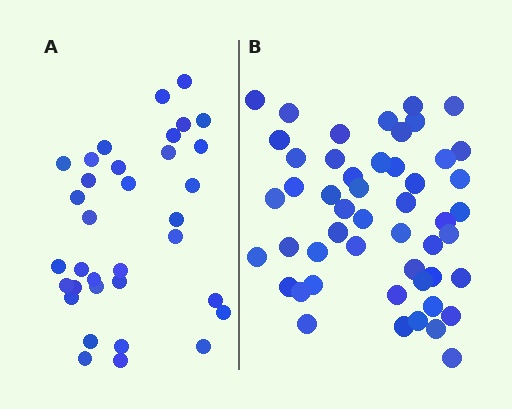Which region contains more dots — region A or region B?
Region B (the right region) has more dots.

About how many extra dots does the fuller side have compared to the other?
Region B has approximately 15 more dots than region A.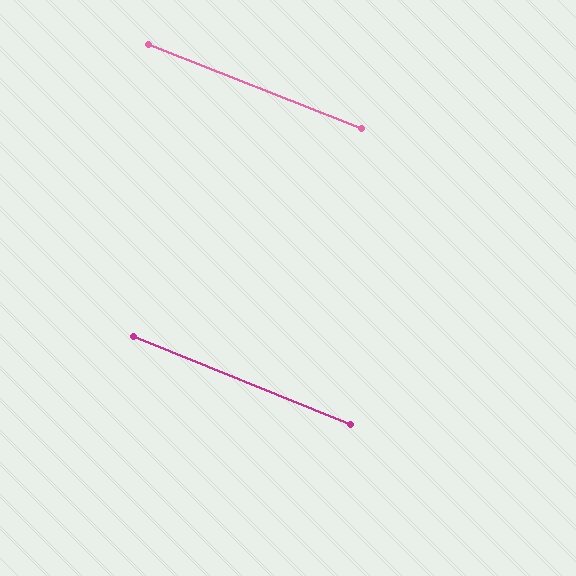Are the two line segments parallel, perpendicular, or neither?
Parallel — their directions differ by only 0.5°.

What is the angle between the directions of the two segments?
Approximately 0 degrees.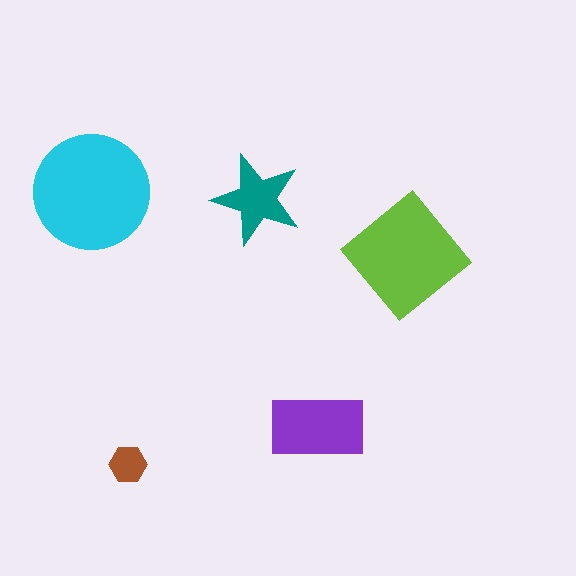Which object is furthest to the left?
The cyan circle is leftmost.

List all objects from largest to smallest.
The cyan circle, the lime diamond, the purple rectangle, the teal star, the brown hexagon.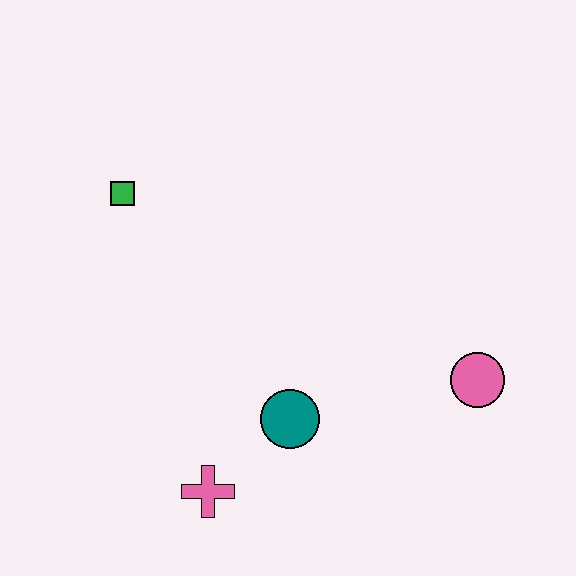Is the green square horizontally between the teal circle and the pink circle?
No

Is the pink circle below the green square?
Yes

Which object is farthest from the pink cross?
The green square is farthest from the pink cross.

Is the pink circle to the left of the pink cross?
No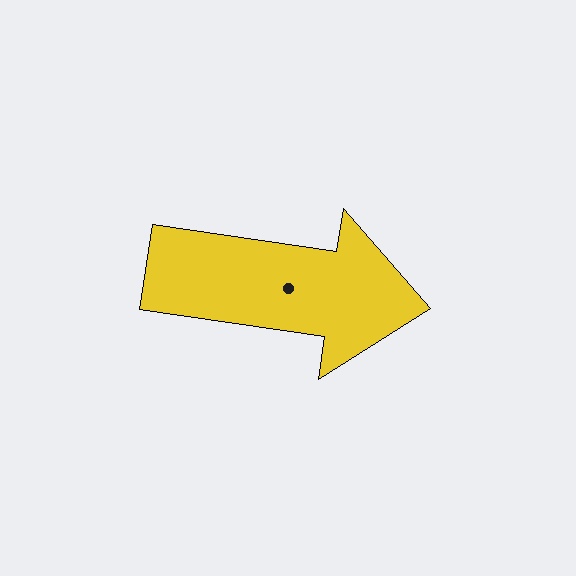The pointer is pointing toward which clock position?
Roughly 3 o'clock.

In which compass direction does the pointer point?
East.